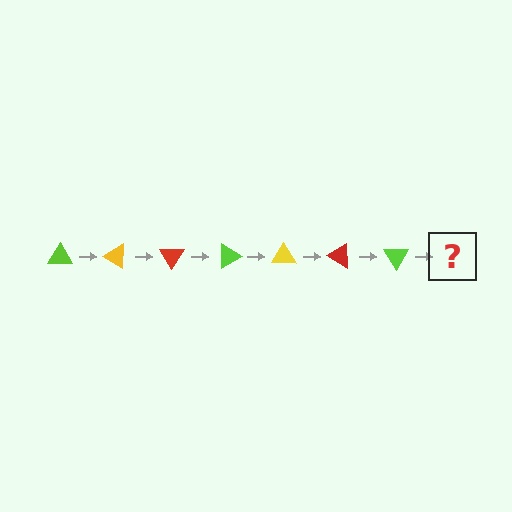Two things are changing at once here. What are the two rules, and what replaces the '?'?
The two rules are that it rotates 30 degrees each step and the color cycles through lime, yellow, and red. The '?' should be a yellow triangle, rotated 210 degrees from the start.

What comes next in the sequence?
The next element should be a yellow triangle, rotated 210 degrees from the start.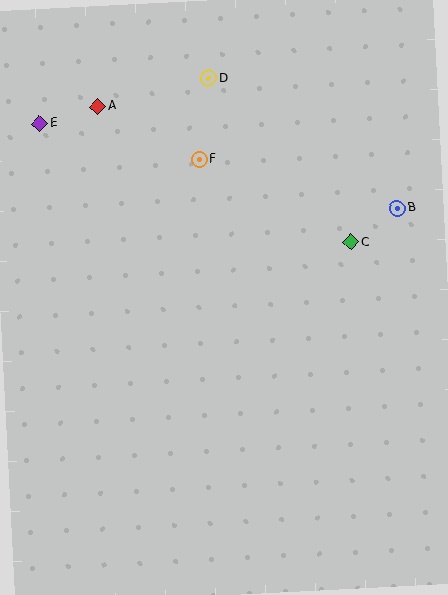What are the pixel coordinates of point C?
Point C is at (351, 242).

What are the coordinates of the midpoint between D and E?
The midpoint between D and E is at (124, 101).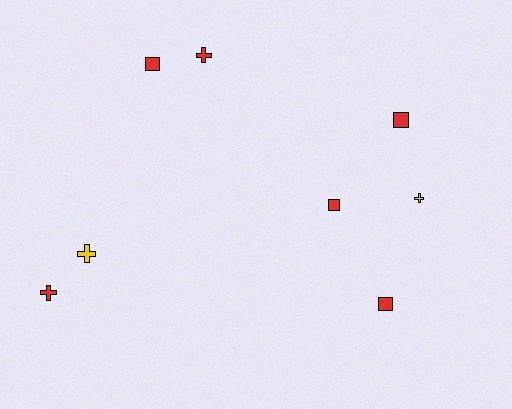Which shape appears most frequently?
Cross, with 4 objects.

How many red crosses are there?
There are 2 red crosses.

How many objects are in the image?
There are 8 objects.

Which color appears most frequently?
Red, with 6 objects.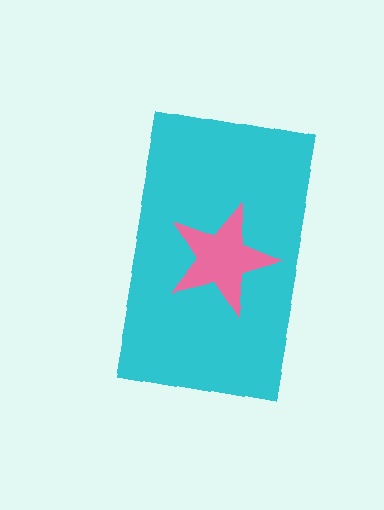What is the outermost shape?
The cyan rectangle.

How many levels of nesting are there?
2.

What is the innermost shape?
The pink star.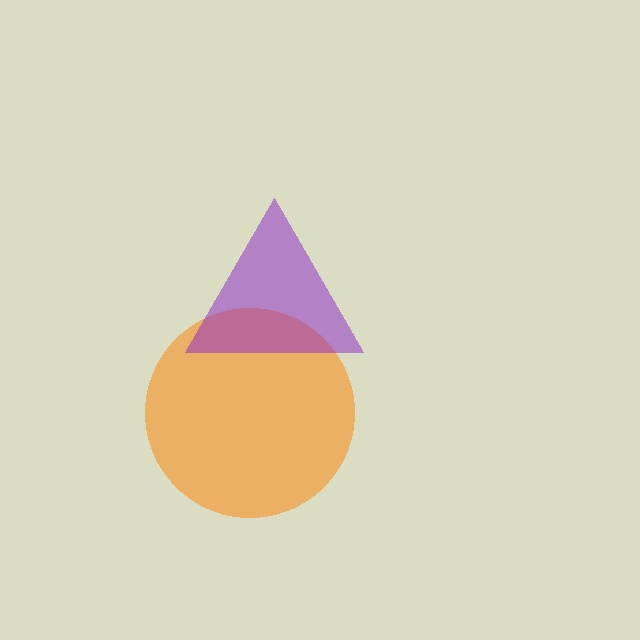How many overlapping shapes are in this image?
There are 2 overlapping shapes in the image.